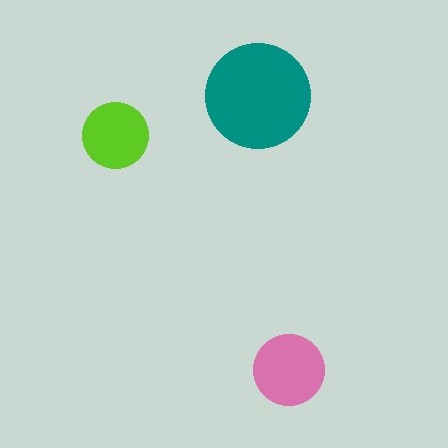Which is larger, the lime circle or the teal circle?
The teal one.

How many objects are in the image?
There are 3 objects in the image.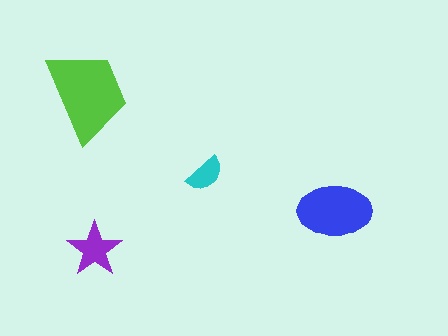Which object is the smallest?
The cyan semicircle.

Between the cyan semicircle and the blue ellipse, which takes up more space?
The blue ellipse.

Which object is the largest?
The lime trapezoid.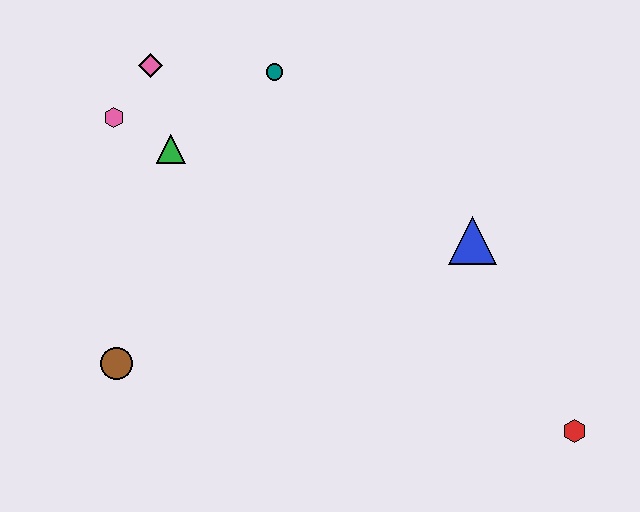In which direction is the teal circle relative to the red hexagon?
The teal circle is above the red hexagon.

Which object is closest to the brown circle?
The green triangle is closest to the brown circle.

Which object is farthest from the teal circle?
The red hexagon is farthest from the teal circle.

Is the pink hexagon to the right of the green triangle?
No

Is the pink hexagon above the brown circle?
Yes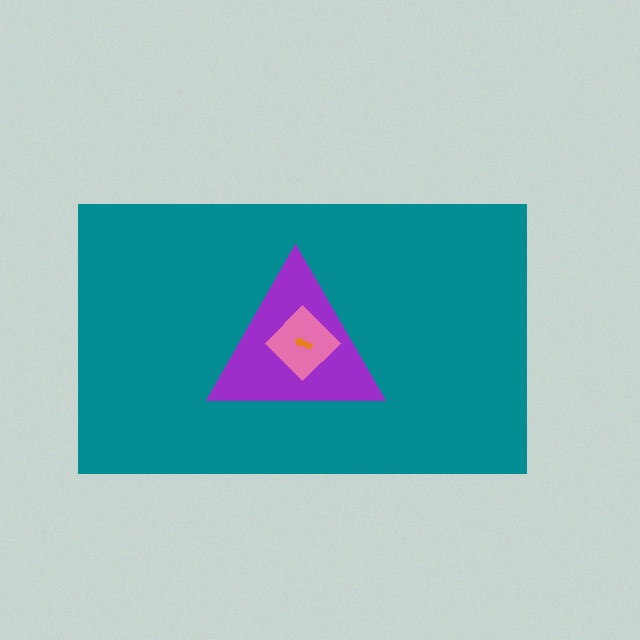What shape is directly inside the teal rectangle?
The purple triangle.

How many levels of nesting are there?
4.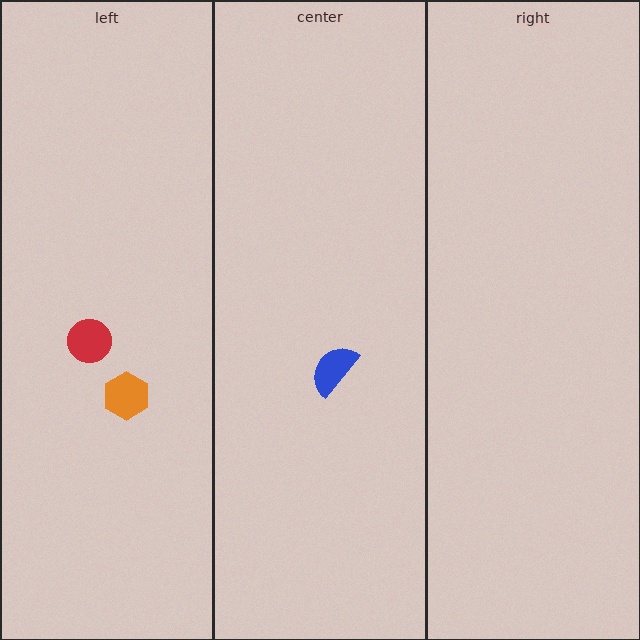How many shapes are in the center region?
1.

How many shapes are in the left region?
2.